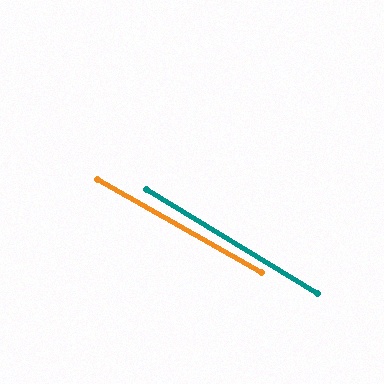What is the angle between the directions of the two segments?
Approximately 2 degrees.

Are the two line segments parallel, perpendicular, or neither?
Parallel — their directions differ by only 1.7°.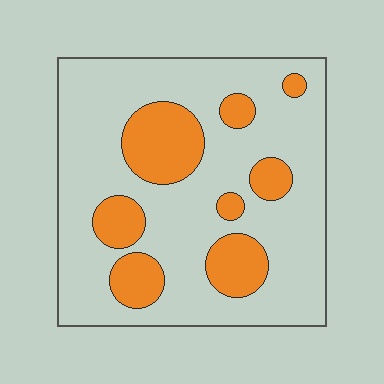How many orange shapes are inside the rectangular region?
8.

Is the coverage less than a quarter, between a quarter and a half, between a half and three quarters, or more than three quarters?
Less than a quarter.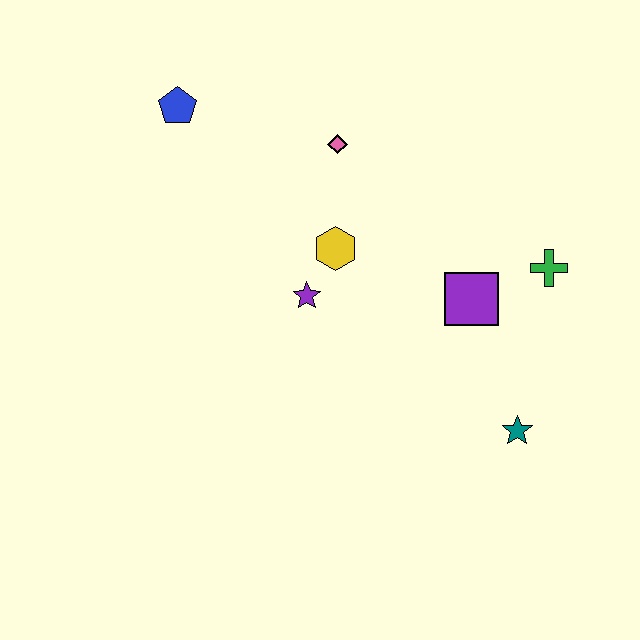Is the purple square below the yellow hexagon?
Yes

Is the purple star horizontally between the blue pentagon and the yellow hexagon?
Yes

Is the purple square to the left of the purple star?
No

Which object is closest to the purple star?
The yellow hexagon is closest to the purple star.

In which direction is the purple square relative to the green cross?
The purple square is to the left of the green cross.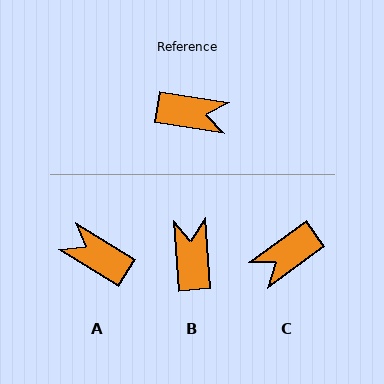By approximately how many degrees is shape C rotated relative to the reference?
Approximately 136 degrees clockwise.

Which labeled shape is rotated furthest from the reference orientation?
A, about 156 degrees away.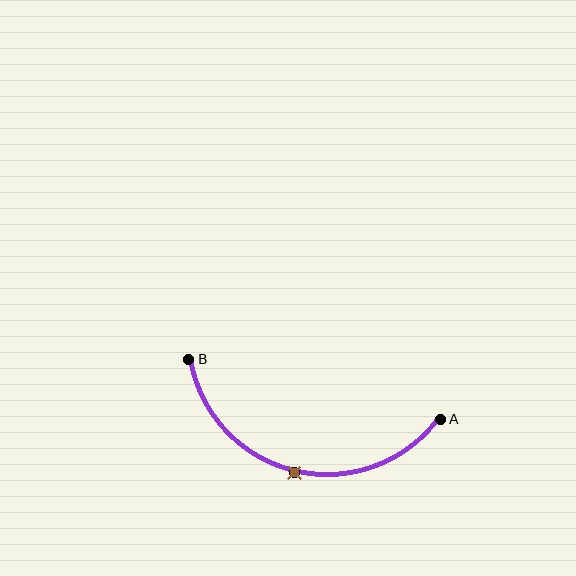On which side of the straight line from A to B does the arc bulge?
The arc bulges below the straight line connecting A and B.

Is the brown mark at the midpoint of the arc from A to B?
Yes. The brown mark lies on the arc at equal arc-length from both A and B — it is the arc midpoint.